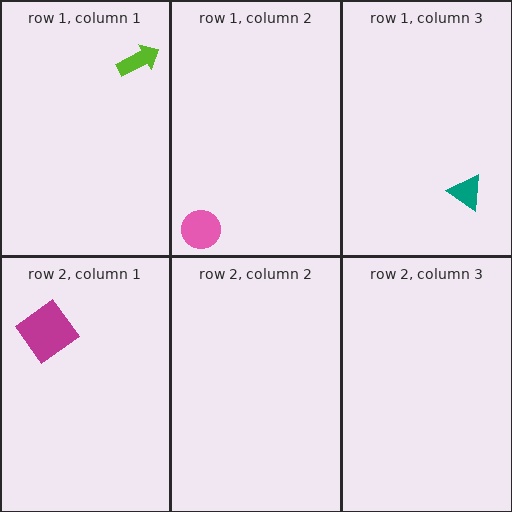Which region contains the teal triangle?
The row 1, column 3 region.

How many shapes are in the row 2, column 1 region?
1.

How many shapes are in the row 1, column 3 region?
1.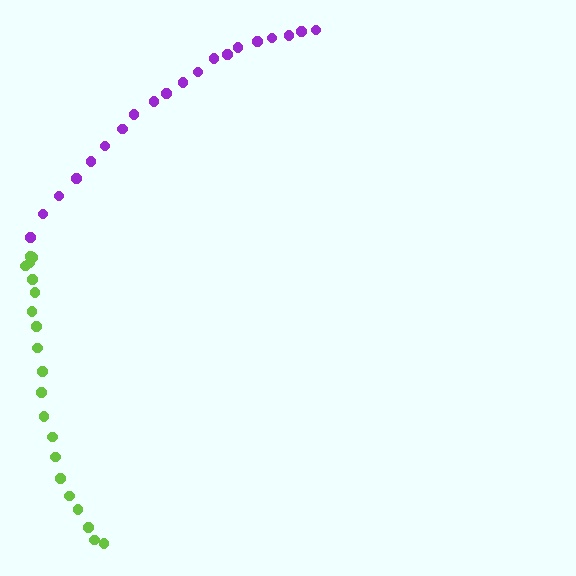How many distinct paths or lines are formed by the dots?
There are 2 distinct paths.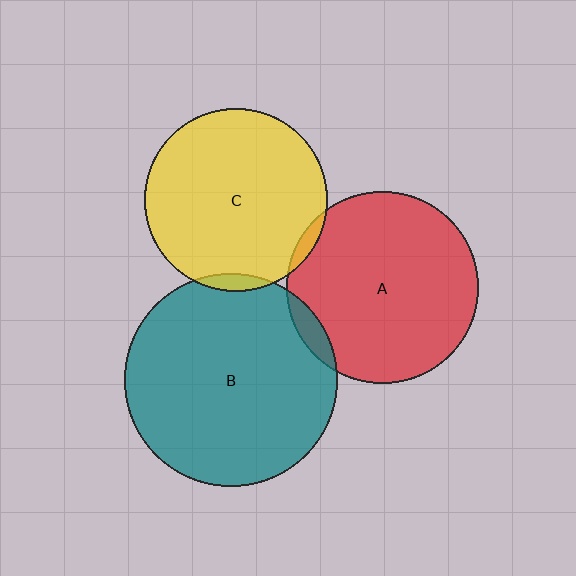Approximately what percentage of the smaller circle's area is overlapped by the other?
Approximately 5%.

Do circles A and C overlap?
Yes.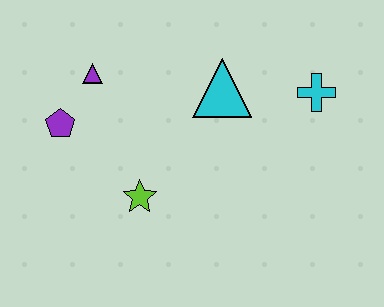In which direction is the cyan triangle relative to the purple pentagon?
The cyan triangle is to the right of the purple pentagon.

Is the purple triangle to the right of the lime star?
No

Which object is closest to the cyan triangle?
The cyan cross is closest to the cyan triangle.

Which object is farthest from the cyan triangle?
The purple pentagon is farthest from the cyan triangle.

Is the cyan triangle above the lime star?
Yes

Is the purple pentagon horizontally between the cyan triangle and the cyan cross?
No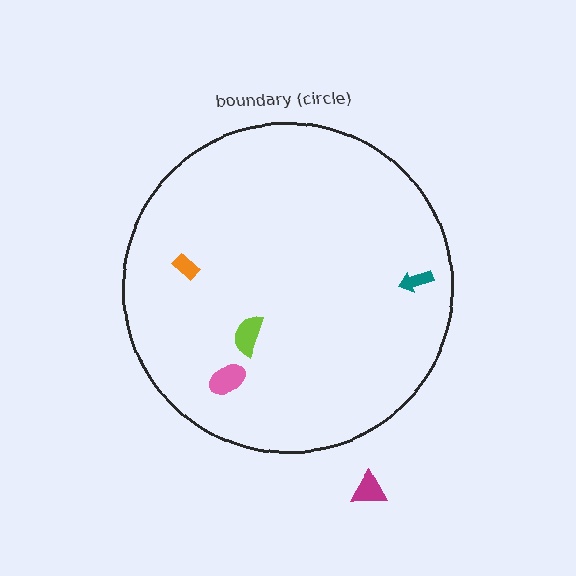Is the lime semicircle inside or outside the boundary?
Inside.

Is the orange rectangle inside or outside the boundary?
Inside.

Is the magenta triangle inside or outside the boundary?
Outside.